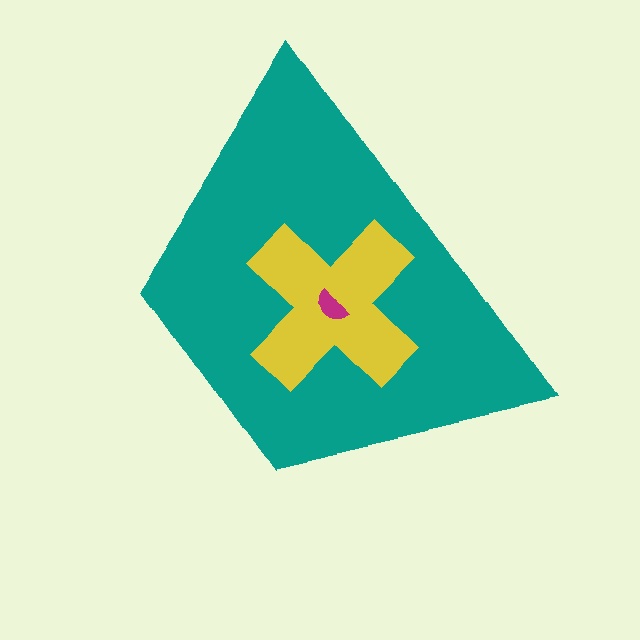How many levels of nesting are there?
3.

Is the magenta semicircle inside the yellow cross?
Yes.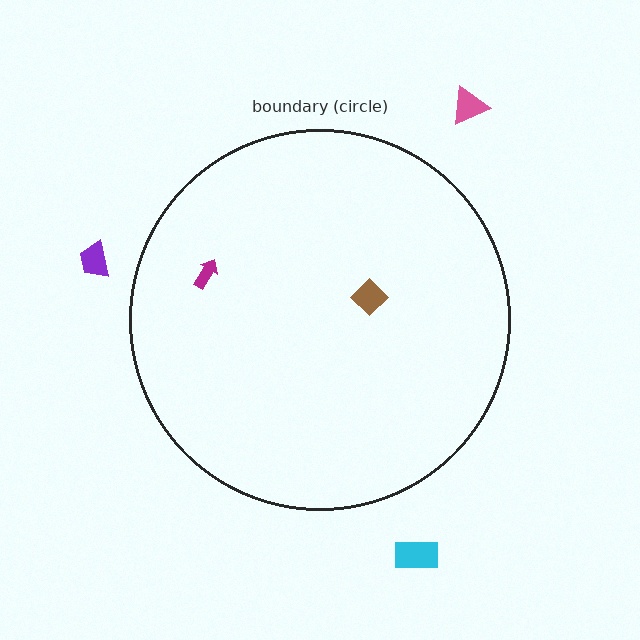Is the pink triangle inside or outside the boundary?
Outside.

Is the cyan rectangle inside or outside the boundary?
Outside.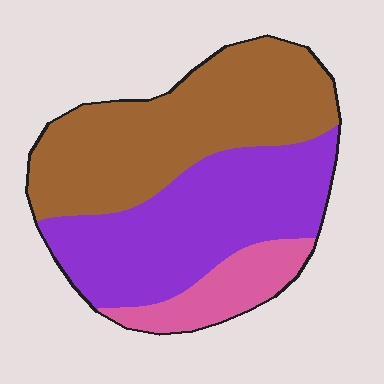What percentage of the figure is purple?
Purple covers about 40% of the figure.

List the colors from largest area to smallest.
From largest to smallest: brown, purple, pink.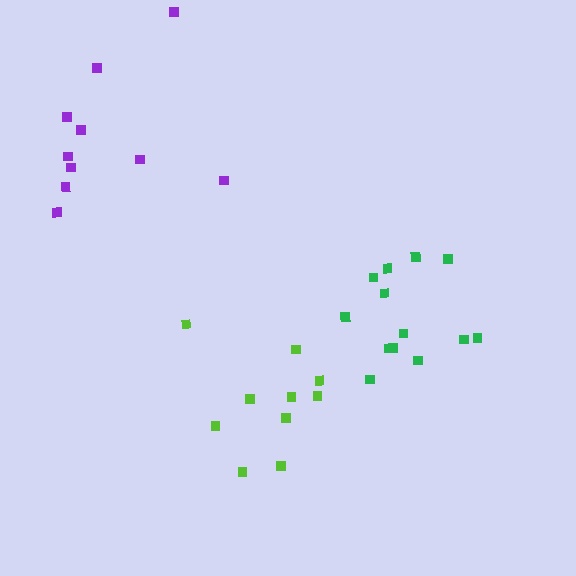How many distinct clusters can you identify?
There are 3 distinct clusters.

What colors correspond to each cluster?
The clusters are colored: green, lime, purple.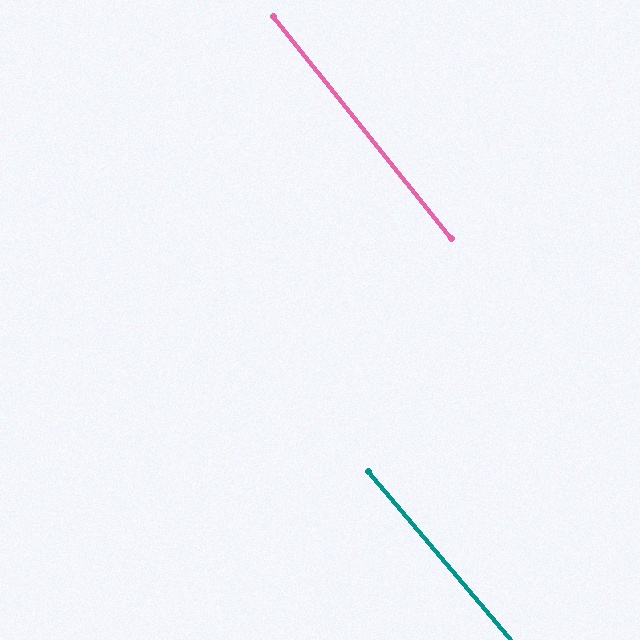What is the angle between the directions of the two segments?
Approximately 2 degrees.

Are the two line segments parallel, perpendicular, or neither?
Parallel — their directions differ by only 1.7°.